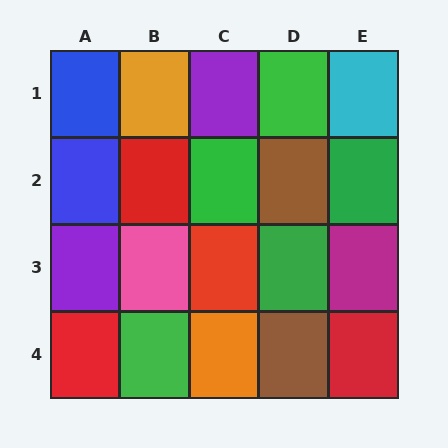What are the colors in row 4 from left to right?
Red, green, orange, brown, red.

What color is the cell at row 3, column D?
Green.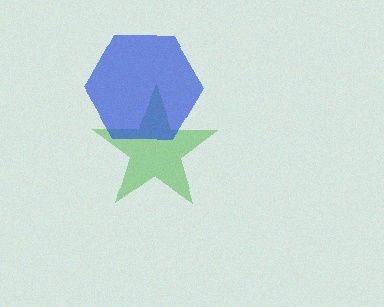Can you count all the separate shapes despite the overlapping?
Yes, there are 2 separate shapes.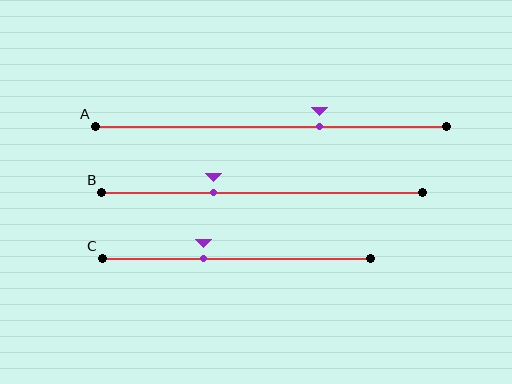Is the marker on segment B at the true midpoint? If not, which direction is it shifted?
No, the marker on segment B is shifted to the left by about 15% of the segment length.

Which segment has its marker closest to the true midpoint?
Segment C has its marker closest to the true midpoint.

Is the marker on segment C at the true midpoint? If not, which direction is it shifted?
No, the marker on segment C is shifted to the left by about 12% of the segment length.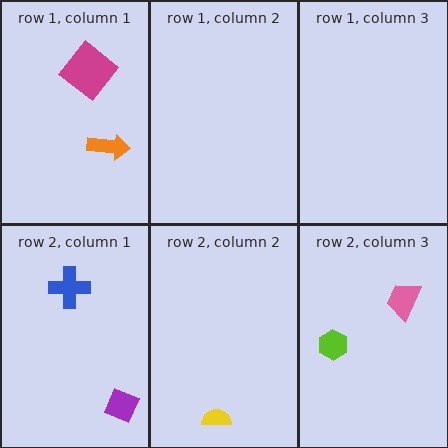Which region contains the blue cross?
The row 2, column 1 region.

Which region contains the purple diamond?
The row 2, column 1 region.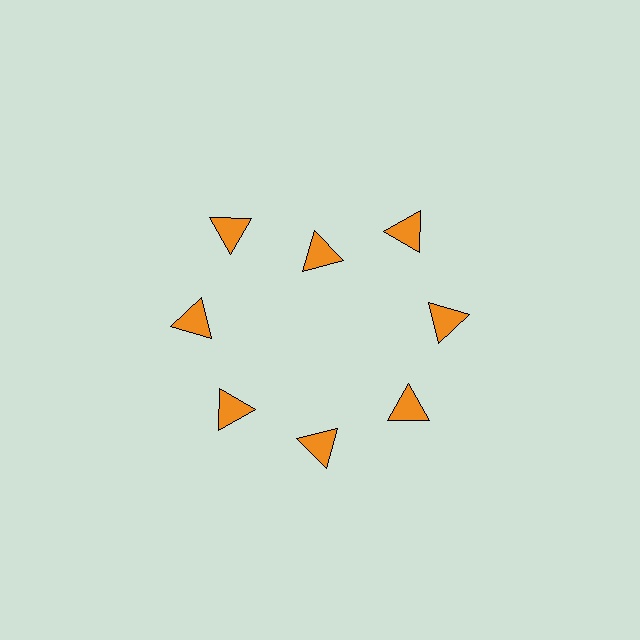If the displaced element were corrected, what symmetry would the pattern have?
It would have 8-fold rotational symmetry — the pattern would map onto itself every 45 degrees.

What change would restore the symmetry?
The symmetry would be restored by moving it outward, back onto the ring so that all 8 triangles sit at equal angles and equal distance from the center.